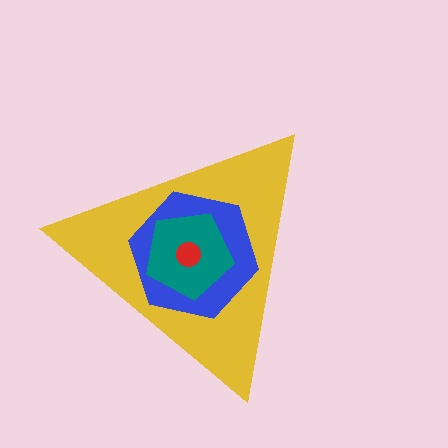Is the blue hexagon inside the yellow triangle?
Yes.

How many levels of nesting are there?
4.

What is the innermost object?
The red circle.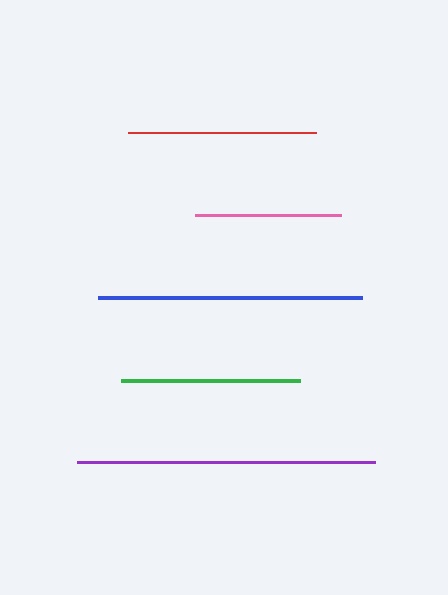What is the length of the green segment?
The green segment is approximately 180 pixels long.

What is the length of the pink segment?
The pink segment is approximately 146 pixels long.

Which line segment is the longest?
The purple line is the longest at approximately 298 pixels.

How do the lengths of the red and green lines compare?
The red and green lines are approximately the same length.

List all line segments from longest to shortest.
From longest to shortest: purple, blue, red, green, pink.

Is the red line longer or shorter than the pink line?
The red line is longer than the pink line.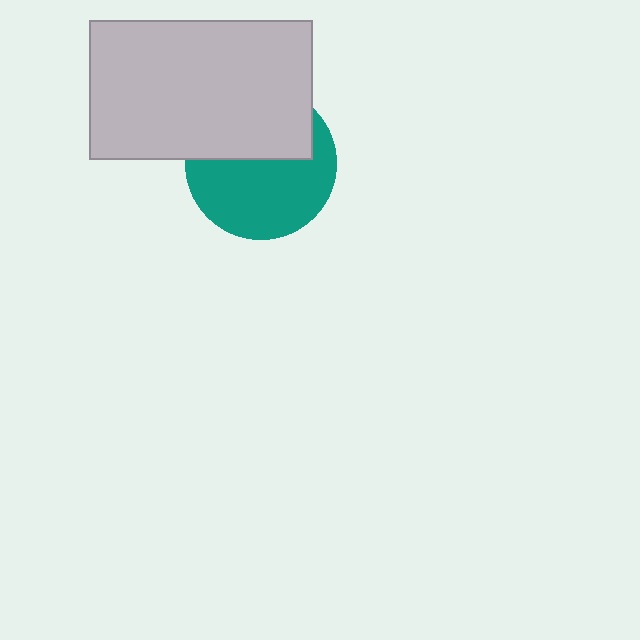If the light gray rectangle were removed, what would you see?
You would see the complete teal circle.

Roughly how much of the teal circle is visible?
About half of it is visible (roughly 58%).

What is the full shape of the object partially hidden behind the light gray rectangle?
The partially hidden object is a teal circle.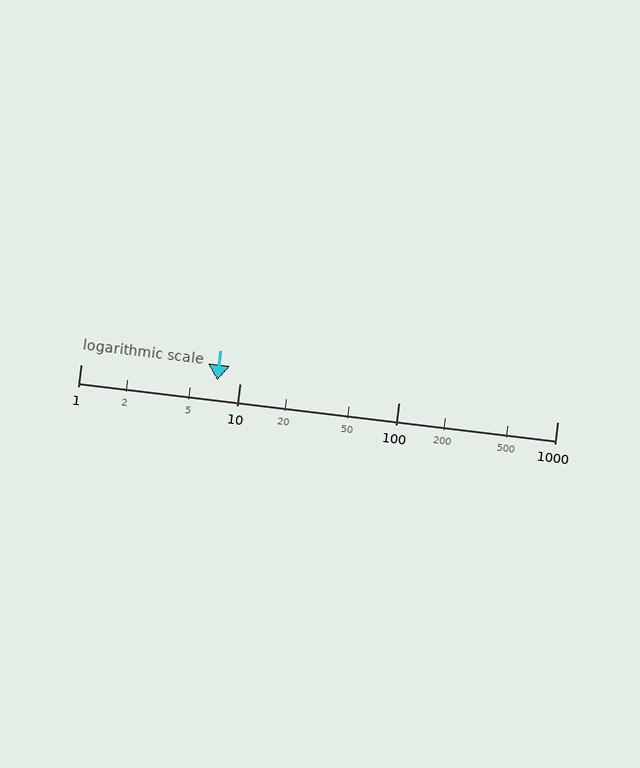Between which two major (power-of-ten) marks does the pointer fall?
The pointer is between 1 and 10.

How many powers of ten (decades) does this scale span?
The scale spans 3 decades, from 1 to 1000.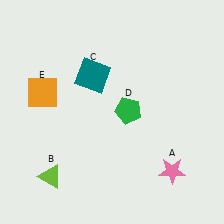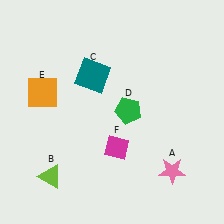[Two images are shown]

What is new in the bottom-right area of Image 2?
A magenta diamond (F) was added in the bottom-right area of Image 2.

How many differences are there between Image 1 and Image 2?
There is 1 difference between the two images.